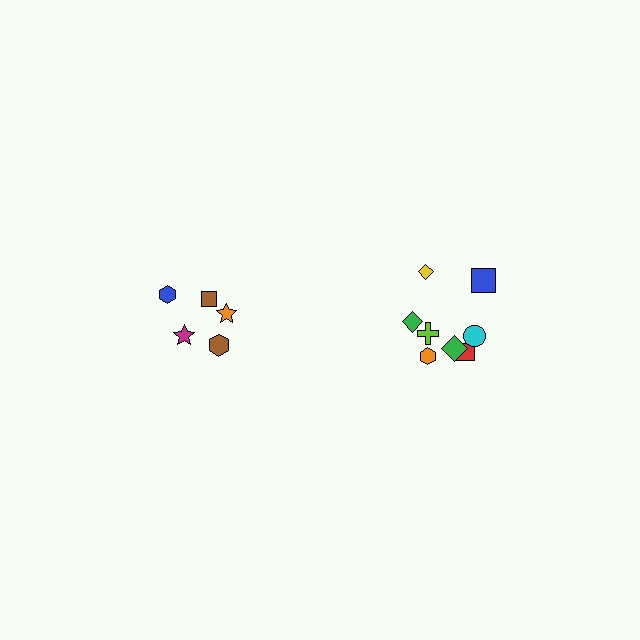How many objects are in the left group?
There are 5 objects.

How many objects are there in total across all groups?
There are 13 objects.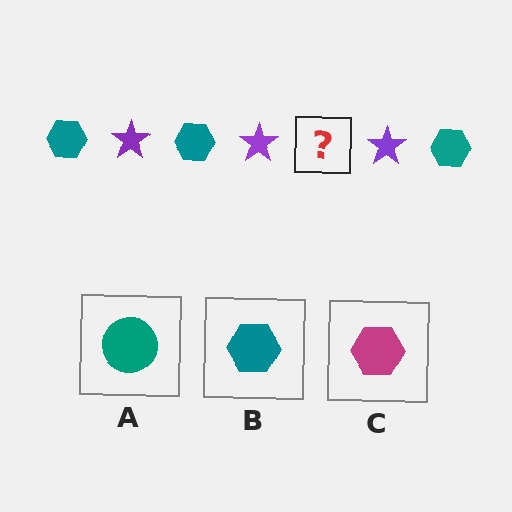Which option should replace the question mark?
Option B.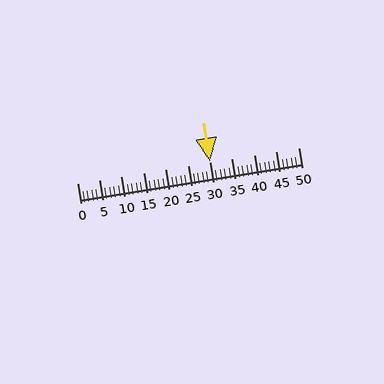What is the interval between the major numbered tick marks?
The major tick marks are spaced 5 units apart.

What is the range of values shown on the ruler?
The ruler shows values from 0 to 50.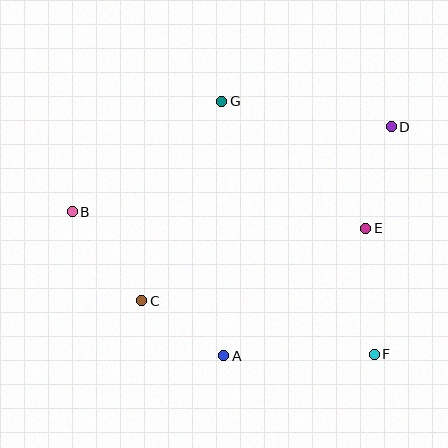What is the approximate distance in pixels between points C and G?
The distance between C and G is approximately 215 pixels.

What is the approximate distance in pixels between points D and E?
The distance between D and E is approximately 105 pixels.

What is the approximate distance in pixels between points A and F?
The distance between A and F is approximately 151 pixels.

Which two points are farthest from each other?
Points B and F are farthest from each other.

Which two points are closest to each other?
Points A and C are closest to each other.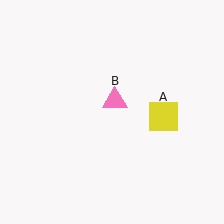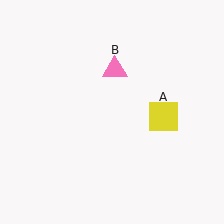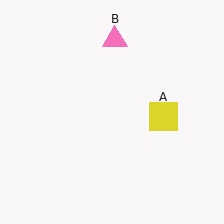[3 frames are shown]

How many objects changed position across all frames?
1 object changed position: pink triangle (object B).